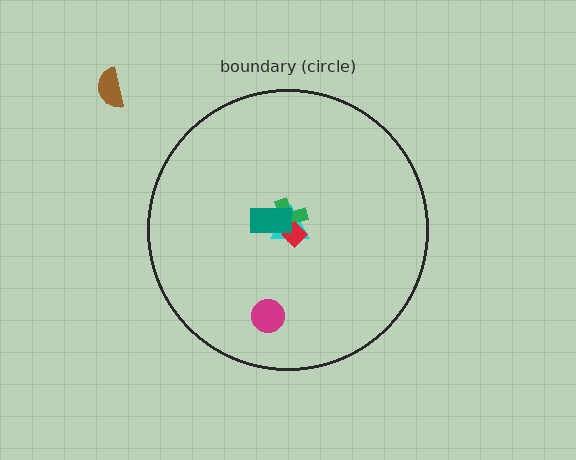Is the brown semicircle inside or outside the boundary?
Outside.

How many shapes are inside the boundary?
5 inside, 1 outside.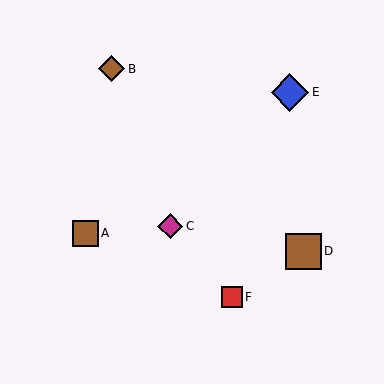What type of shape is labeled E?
Shape E is a blue diamond.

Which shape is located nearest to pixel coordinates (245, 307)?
The red square (labeled F) at (232, 297) is nearest to that location.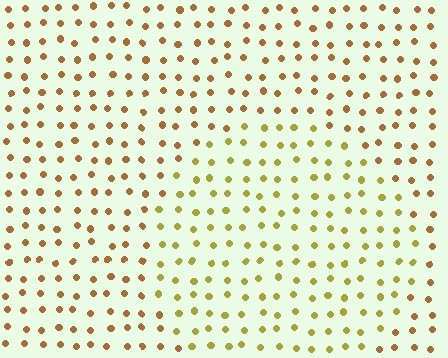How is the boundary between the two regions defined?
The boundary is defined purely by a slight shift in hue (about 31 degrees). Spacing, size, and orientation are identical on both sides.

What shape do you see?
I see a circle.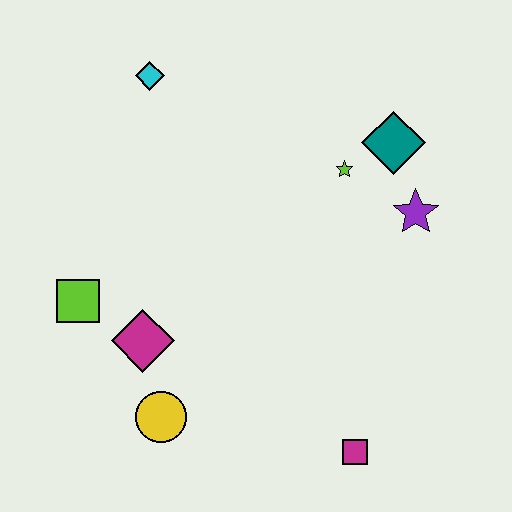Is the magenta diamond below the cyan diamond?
Yes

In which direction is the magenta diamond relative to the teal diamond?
The magenta diamond is to the left of the teal diamond.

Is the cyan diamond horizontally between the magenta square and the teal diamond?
No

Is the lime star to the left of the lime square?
No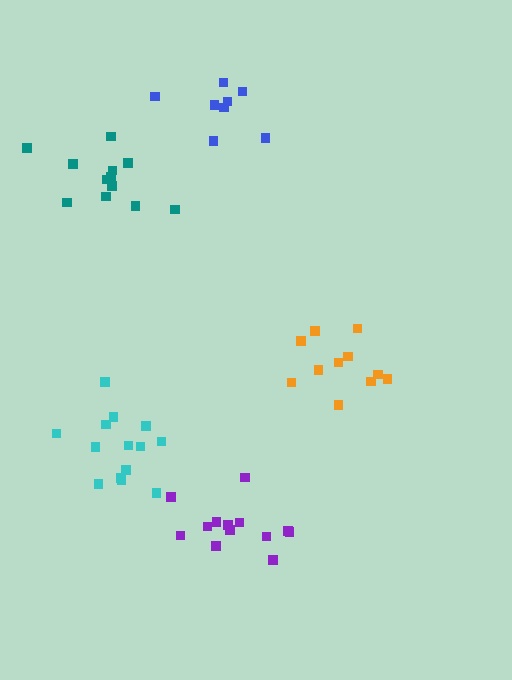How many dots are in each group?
Group 1: 13 dots, Group 2: 12 dots, Group 3: 11 dots, Group 4: 8 dots, Group 5: 14 dots (58 total).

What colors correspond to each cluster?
The clusters are colored: purple, teal, orange, blue, cyan.